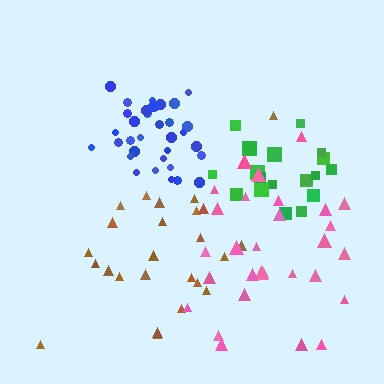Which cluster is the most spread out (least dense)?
Brown.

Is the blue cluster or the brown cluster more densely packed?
Blue.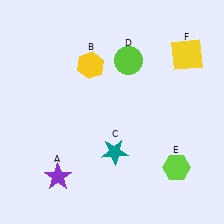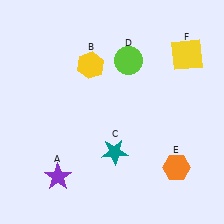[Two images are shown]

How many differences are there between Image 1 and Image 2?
There is 1 difference between the two images.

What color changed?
The hexagon (E) changed from lime in Image 1 to orange in Image 2.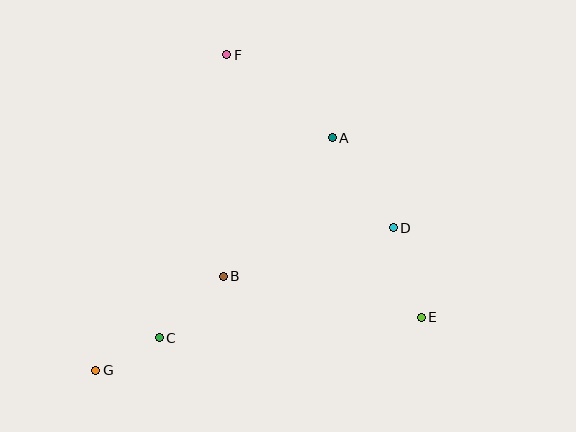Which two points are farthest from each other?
Points F and G are farthest from each other.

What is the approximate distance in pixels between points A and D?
The distance between A and D is approximately 109 pixels.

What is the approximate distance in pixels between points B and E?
The distance between B and E is approximately 202 pixels.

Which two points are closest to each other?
Points C and G are closest to each other.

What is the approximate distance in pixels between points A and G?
The distance between A and G is approximately 332 pixels.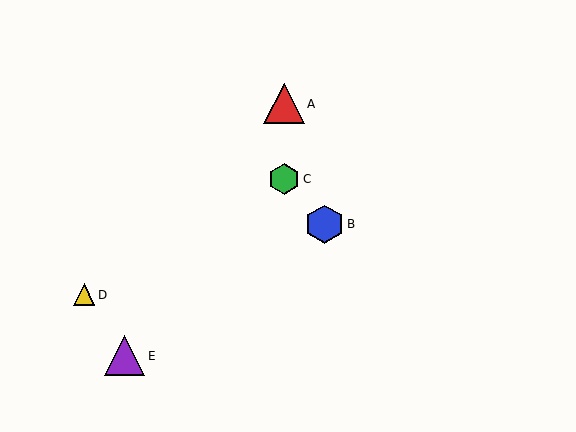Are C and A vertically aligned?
Yes, both are at x≈284.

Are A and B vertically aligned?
No, A is at x≈284 and B is at x≈324.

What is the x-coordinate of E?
Object E is at x≈125.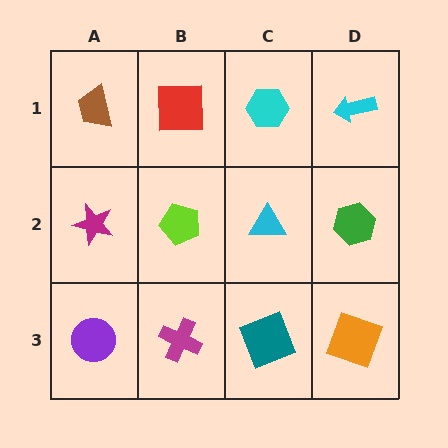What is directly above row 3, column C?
A cyan triangle.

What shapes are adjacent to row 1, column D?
A green hexagon (row 2, column D), a cyan hexagon (row 1, column C).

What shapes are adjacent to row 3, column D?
A green hexagon (row 2, column D), a teal square (row 3, column C).